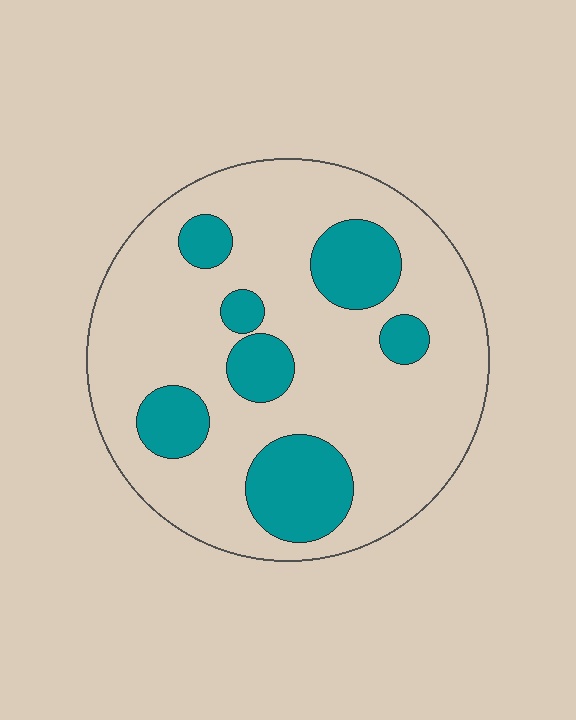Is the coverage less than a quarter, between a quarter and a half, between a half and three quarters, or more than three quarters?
Less than a quarter.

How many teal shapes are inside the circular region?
7.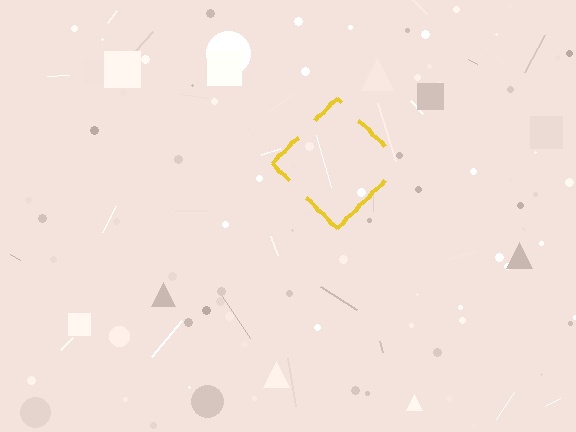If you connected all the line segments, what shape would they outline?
They would outline a diamond.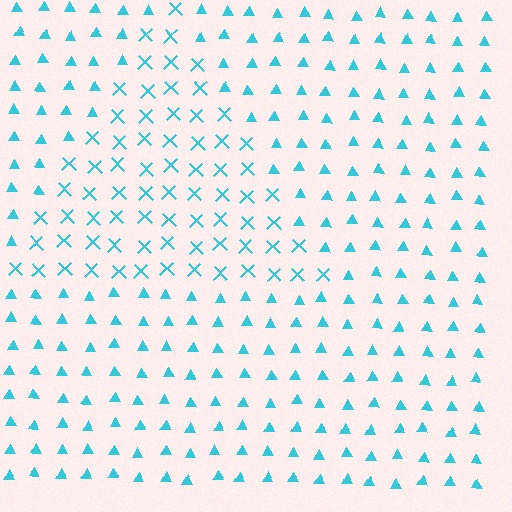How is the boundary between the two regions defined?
The boundary is defined by a change in element shape: X marks inside vs. triangles outside. All elements share the same color and spacing.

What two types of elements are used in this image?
The image uses X marks inside the triangle region and triangles outside it.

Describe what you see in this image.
The image is filled with small cyan elements arranged in a uniform grid. A triangle-shaped region contains X marks, while the surrounding area contains triangles. The boundary is defined purely by the change in element shape.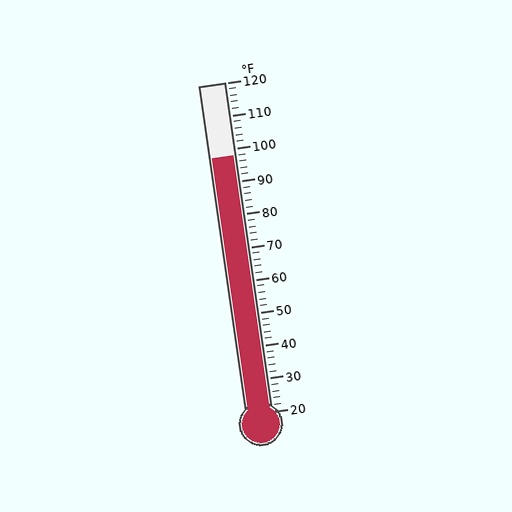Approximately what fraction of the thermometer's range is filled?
The thermometer is filled to approximately 80% of its range.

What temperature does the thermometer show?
The thermometer shows approximately 98°F.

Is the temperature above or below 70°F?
The temperature is above 70°F.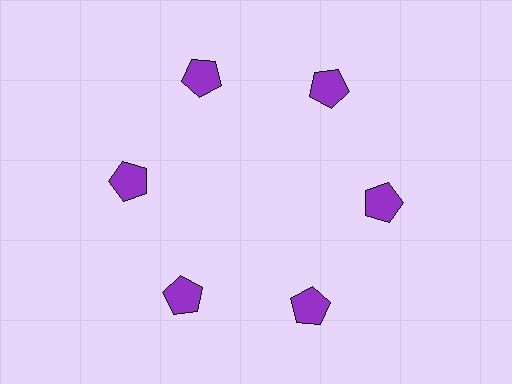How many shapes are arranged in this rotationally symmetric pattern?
There are 6 shapes, arranged in 6 groups of 1.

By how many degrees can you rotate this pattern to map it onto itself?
The pattern maps onto itself every 60 degrees of rotation.